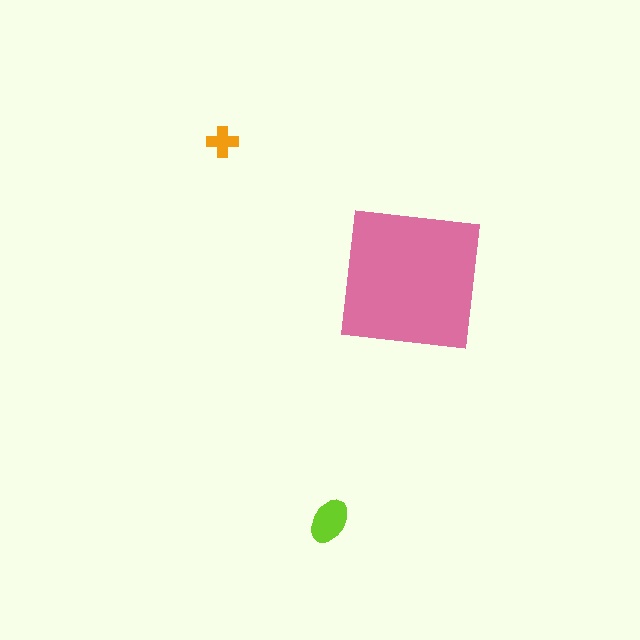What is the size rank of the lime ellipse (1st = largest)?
2nd.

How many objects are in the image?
There are 3 objects in the image.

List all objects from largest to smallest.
The pink square, the lime ellipse, the orange cross.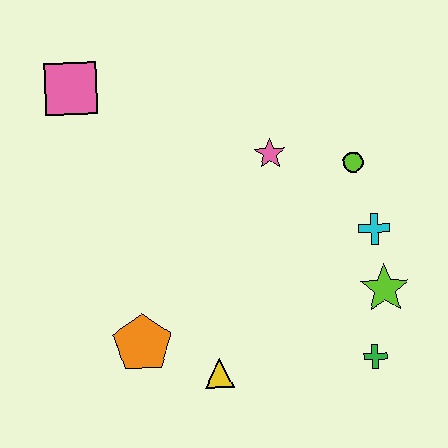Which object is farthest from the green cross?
The pink square is farthest from the green cross.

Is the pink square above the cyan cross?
Yes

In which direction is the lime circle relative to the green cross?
The lime circle is above the green cross.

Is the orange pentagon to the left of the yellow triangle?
Yes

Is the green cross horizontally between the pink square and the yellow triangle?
No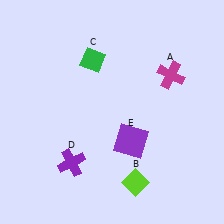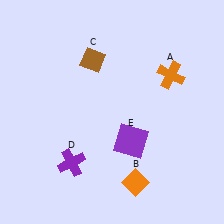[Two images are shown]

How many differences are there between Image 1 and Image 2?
There are 3 differences between the two images.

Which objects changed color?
A changed from magenta to orange. B changed from lime to orange. C changed from green to brown.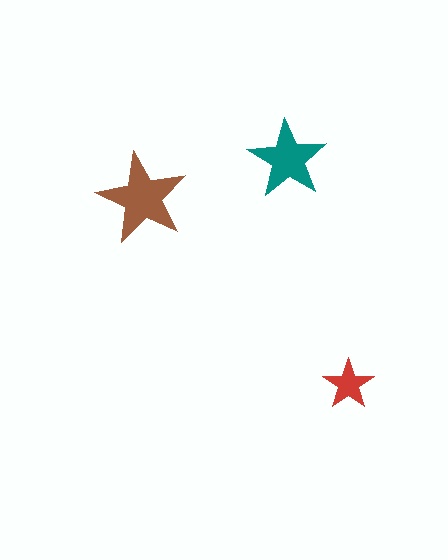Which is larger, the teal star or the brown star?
The brown one.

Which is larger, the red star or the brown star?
The brown one.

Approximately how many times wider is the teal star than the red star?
About 1.5 times wider.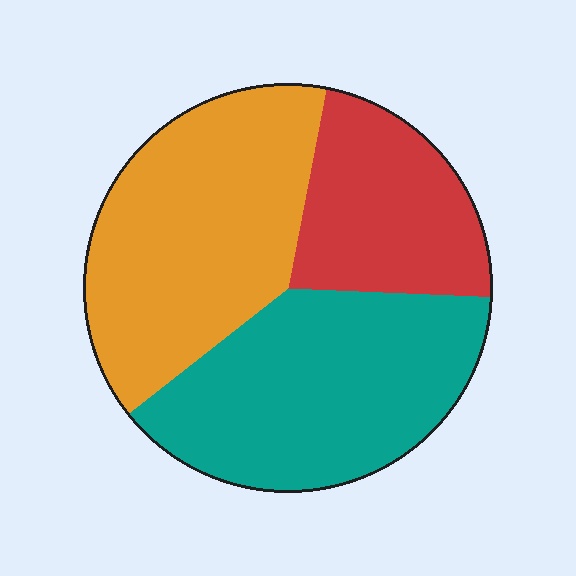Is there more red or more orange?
Orange.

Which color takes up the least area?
Red, at roughly 25%.